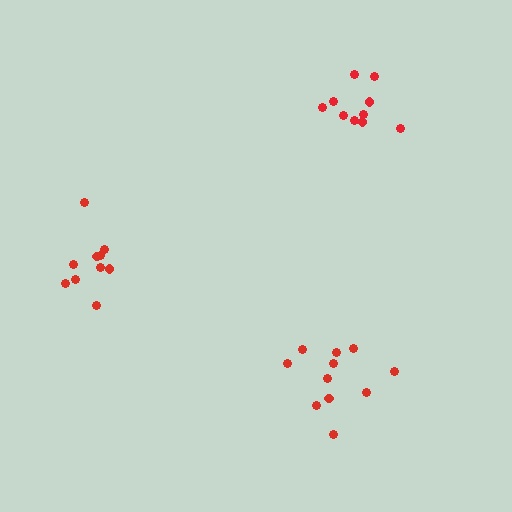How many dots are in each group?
Group 1: 10 dots, Group 2: 11 dots, Group 3: 10 dots (31 total).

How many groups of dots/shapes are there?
There are 3 groups.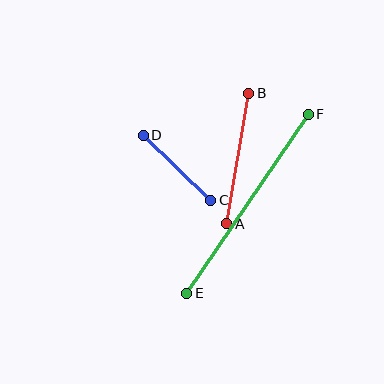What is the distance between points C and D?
The distance is approximately 94 pixels.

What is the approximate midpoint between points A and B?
The midpoint is at approximately (238, 158) pixels.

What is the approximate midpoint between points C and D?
The midpoint is at approximately (177, 168) pixels.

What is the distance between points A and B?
The distance is approximately 132 pixels.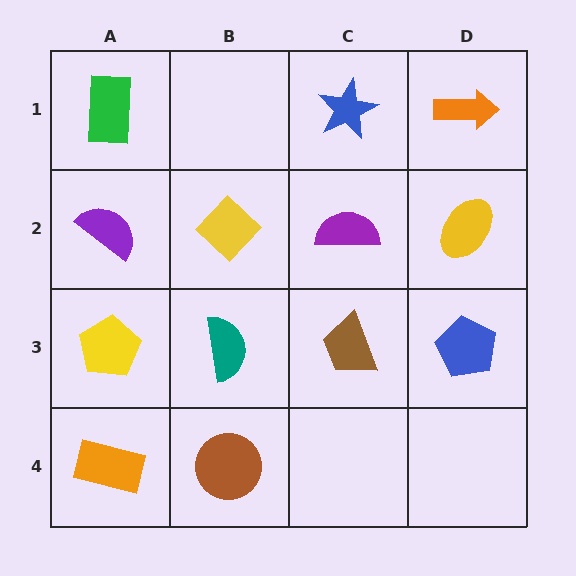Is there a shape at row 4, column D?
No, that cell is empty.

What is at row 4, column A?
An orange rectangle.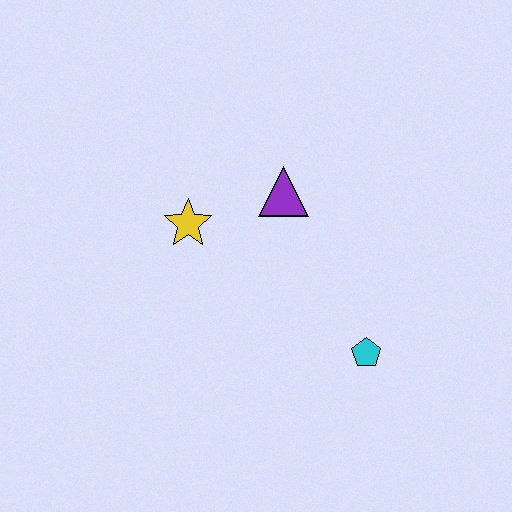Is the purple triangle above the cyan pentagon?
Yes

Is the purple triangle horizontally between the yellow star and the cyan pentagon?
Yes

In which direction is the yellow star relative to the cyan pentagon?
The yellow star is to the left of the cyan pentagon.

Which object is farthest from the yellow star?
The cyan pentagon is farthest from the yellow star.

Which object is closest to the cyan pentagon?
The purple triangle is closest to the cyan pentagon.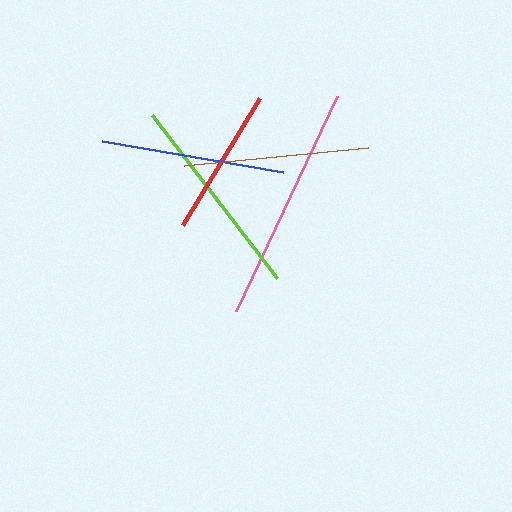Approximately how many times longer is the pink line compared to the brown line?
The pink line is approximately 1.3 times the length of the brown line.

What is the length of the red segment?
The red segment is approximately 149 pixels long.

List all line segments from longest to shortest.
From longest to shortest: pink, lime, brown, blue, red.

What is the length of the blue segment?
The blue segment is approximately 184 pixels long.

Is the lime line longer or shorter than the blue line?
The lime line is longer than the blue line.